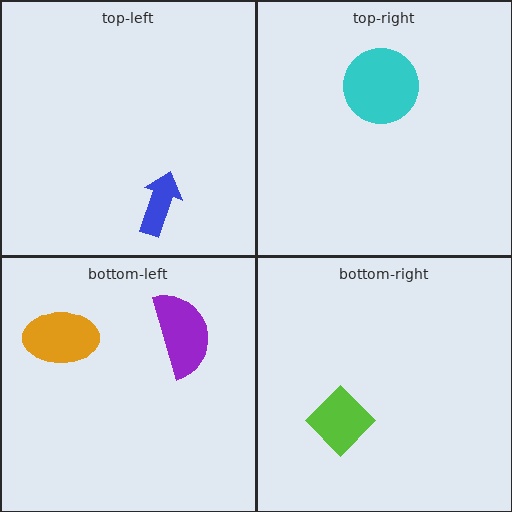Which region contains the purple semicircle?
The bottom-left region.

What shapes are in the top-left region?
The blue arrow.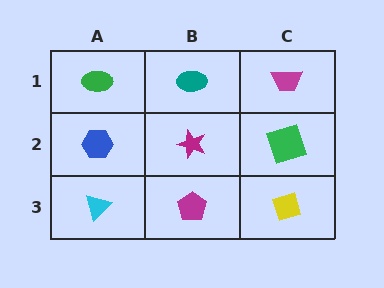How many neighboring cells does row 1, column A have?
2.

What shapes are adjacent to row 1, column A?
A blue hexagon (row 2, column A), a teal ellipse (row 1, column B).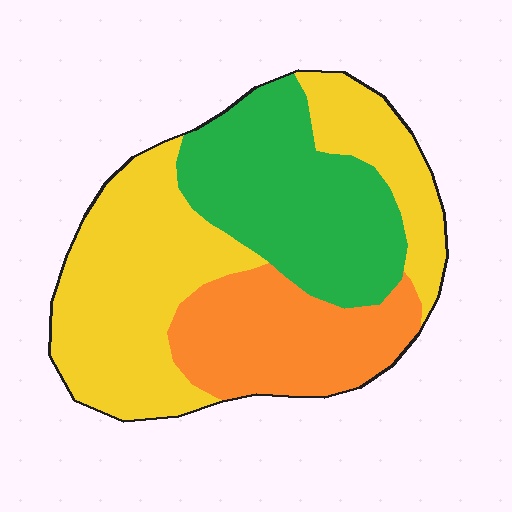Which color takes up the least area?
Orange, at roughly 25%.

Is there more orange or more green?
Green.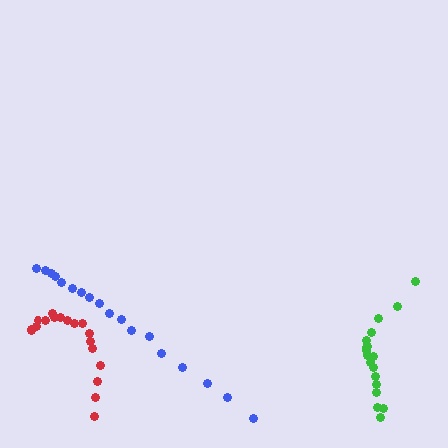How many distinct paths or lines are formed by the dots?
There are 3 distinct paths.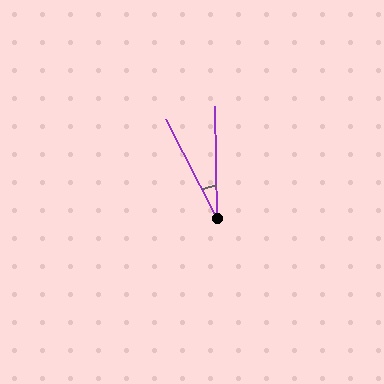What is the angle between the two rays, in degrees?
Approximately 26 degrees.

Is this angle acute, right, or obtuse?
It is acute.